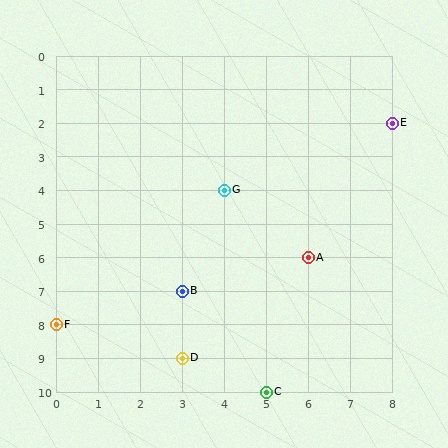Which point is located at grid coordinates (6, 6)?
Point A is at (6, 6).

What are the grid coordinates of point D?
Point D is at grid coordinates (3, 9).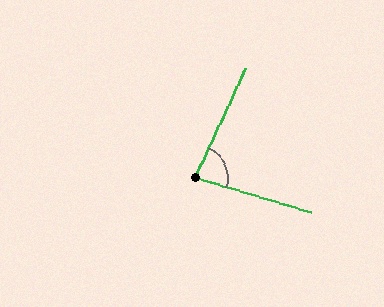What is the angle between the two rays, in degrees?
Approximately 82 degrees.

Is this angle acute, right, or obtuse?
It is acute.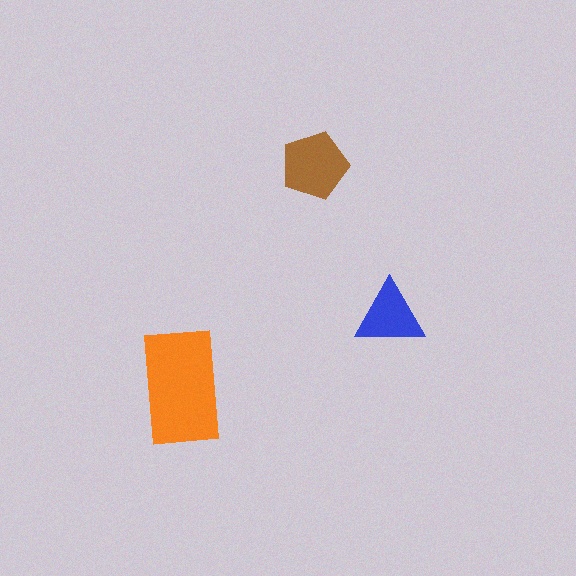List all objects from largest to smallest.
The orange rectangle, the brown pentagon, the blue triangle.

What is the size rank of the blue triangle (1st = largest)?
3rd.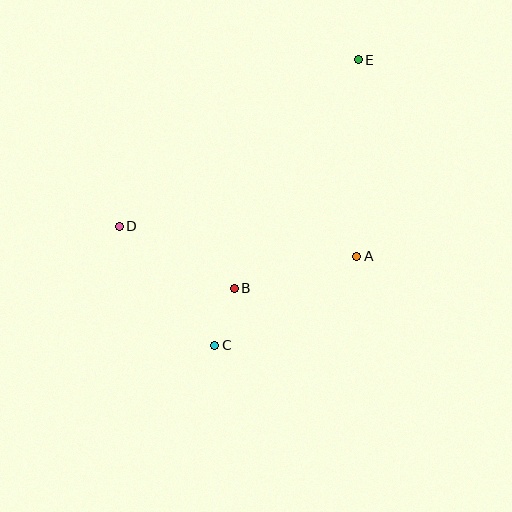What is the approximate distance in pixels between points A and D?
The distance between A and D is approximately 239 pixels.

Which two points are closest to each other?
Points B and C are closest to each other.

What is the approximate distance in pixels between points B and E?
The distance between B and E is approximately 260 pixels.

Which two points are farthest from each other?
Points C and E are farthest from each other.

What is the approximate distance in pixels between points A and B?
The distance between A and B is approximately 126 pixels.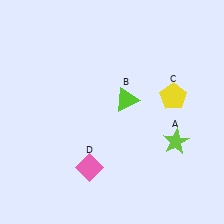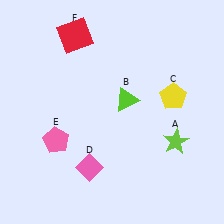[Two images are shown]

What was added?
A pink pentagon (E), a red square (F) were added in Image 2.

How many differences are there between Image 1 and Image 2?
There are 2 differences between the two images.